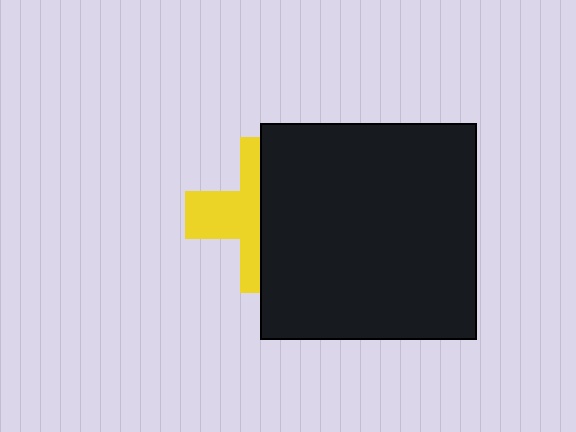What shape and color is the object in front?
The object in front is a black square.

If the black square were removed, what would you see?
You would see the complete yellow cross.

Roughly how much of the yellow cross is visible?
About half of it is visible (roughly 45%).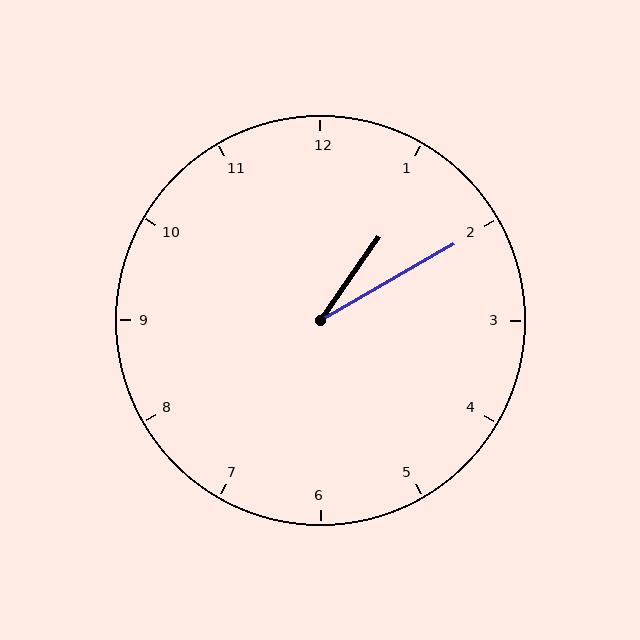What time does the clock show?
1:10.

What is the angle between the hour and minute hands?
Approximately 25 degrees.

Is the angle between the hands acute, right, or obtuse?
It is acute.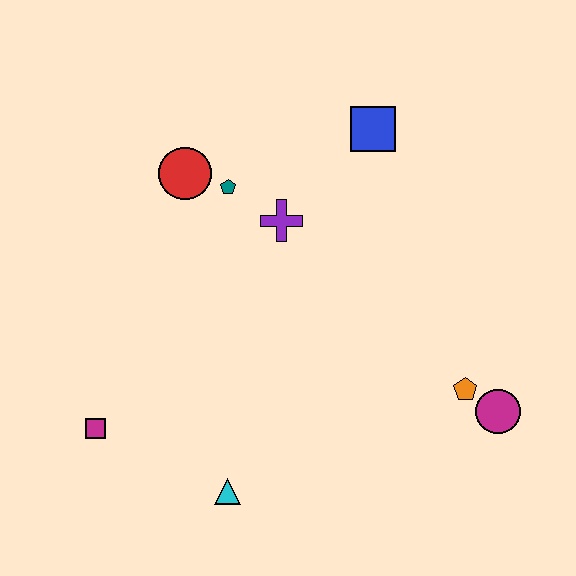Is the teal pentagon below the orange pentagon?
No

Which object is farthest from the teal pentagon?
The magenta circle is farthest from the teal pentagon.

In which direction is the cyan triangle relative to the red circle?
The cyan triangle is below the red circle.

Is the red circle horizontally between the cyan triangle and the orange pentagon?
No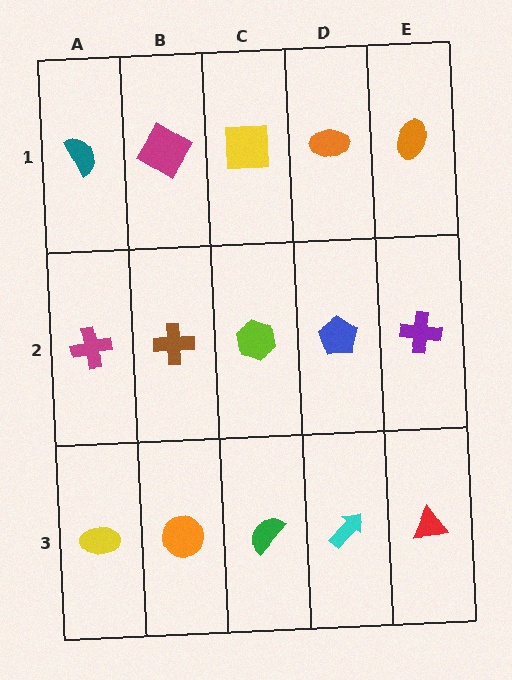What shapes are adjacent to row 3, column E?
A purple cross (row 2, column E), a cyan arrow (row 3, column D).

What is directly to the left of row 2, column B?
A magenta cross.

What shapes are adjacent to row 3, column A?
A magenta cross (row 2, column A), an orange circle (row 3, column B).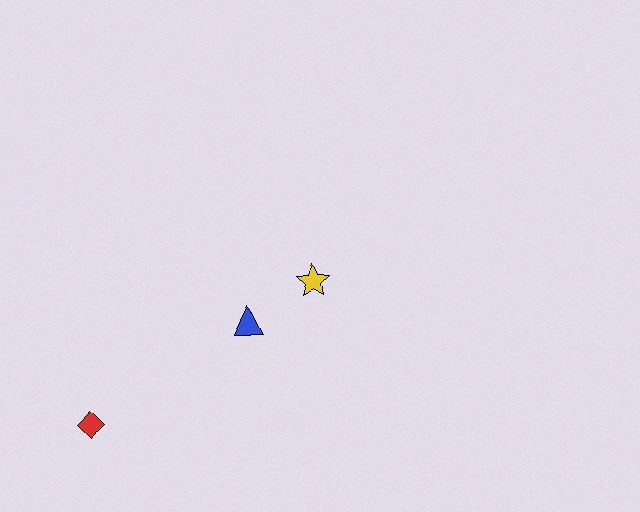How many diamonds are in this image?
There is 1 diamond.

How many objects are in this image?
There are 3 objects.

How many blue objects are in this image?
There is 1 blue object.